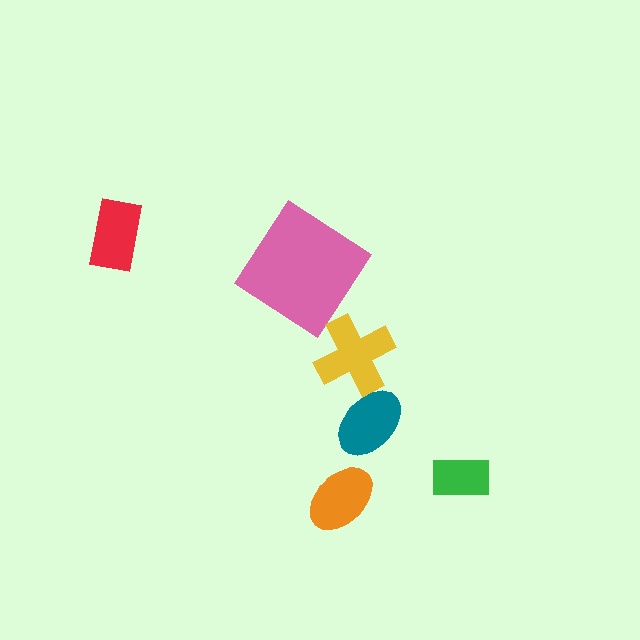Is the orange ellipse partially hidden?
No, no other shape covers it.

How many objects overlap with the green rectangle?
0 objects overlap with the green rectangle.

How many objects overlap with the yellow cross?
1 object overlaps with the yellow cross.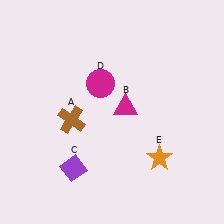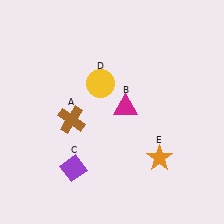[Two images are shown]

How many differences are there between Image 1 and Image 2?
There is 1 difference between the two images.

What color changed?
The circle (D) changed from magenta in Image 1 to yellow in Image 2.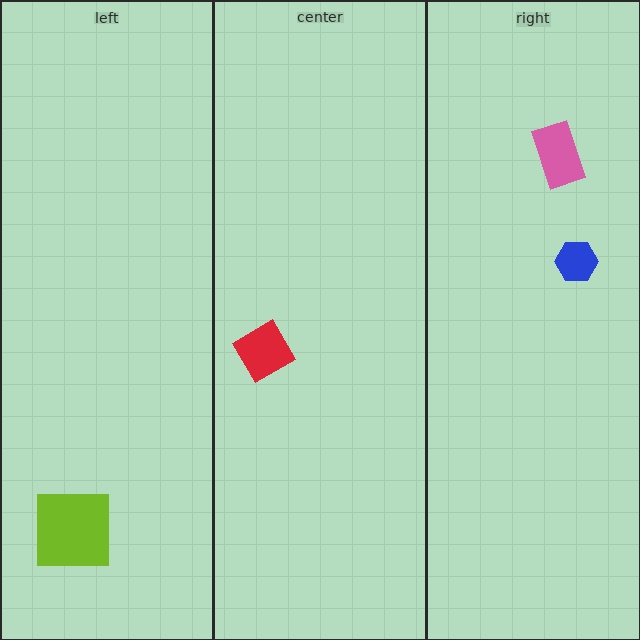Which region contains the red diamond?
The center region.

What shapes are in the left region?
The lime square.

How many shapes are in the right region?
2.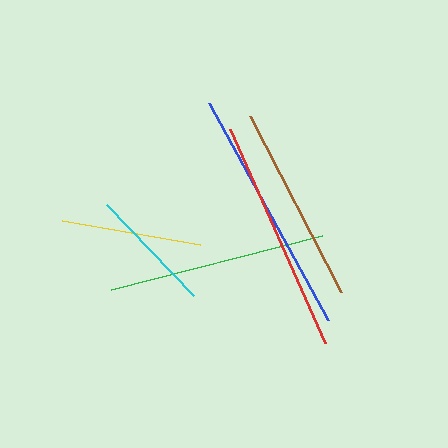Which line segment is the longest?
The blue line is the longest at approximately 248 pixels.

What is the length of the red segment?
The red segment is approximately 234 pixels long.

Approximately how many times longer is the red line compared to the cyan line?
The red line is approximately 1.9 times the length of the cyan line.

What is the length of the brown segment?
The brown segment is approximately 198 pixels long.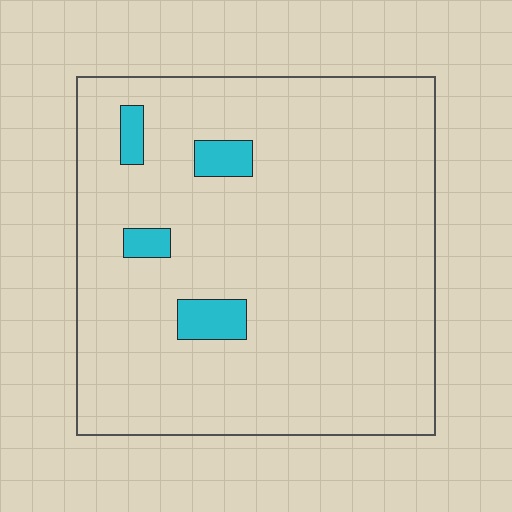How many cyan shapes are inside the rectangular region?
4.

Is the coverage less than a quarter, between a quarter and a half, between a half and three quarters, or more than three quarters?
Less than a quarter.